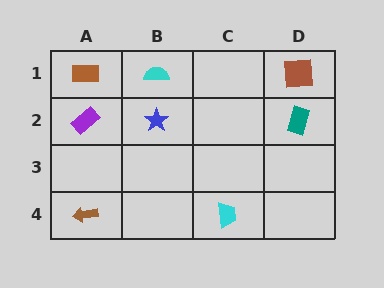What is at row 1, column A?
A brown rectangle.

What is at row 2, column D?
A teal rectangle.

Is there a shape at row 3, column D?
No, that cell is empty.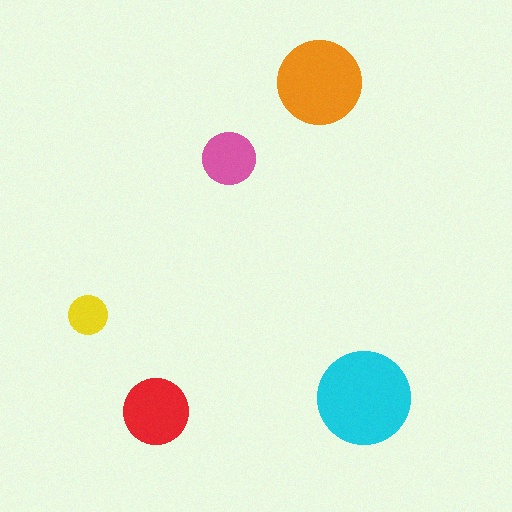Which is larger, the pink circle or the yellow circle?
The pink one.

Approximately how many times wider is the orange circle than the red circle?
About 1.5 times wider.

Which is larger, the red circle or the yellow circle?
The red one.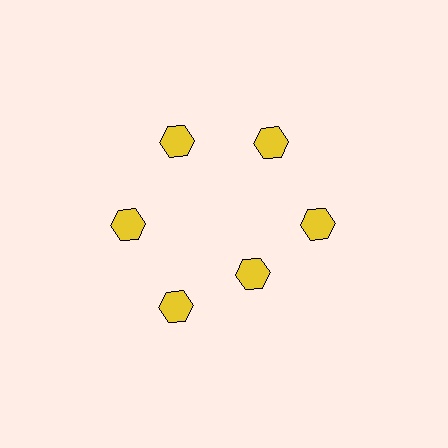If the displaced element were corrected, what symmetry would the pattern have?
It would have 6-fold rotational symmetry — the pattern would map onto itself every 60 degrees.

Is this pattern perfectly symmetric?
No. The 6 yellow hexagons are arranged in a ring, but one element near the 5 o'clock position is pulled inward toward the center, breaking the 6-fold rotational symmetry.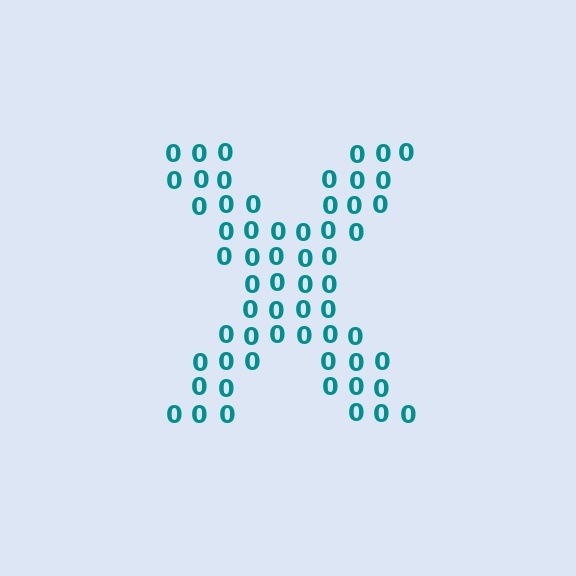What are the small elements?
The small elements are digit 0's.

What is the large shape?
The large shape is the letter X.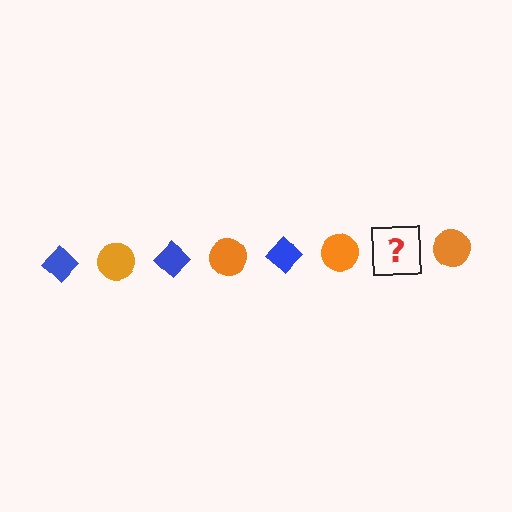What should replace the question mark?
The question mark should be replaced with a blue diamond.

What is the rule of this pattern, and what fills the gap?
The rule is that the pattern alternates between blue diamond and orange circle. The gap should be filled with a blue diamond.